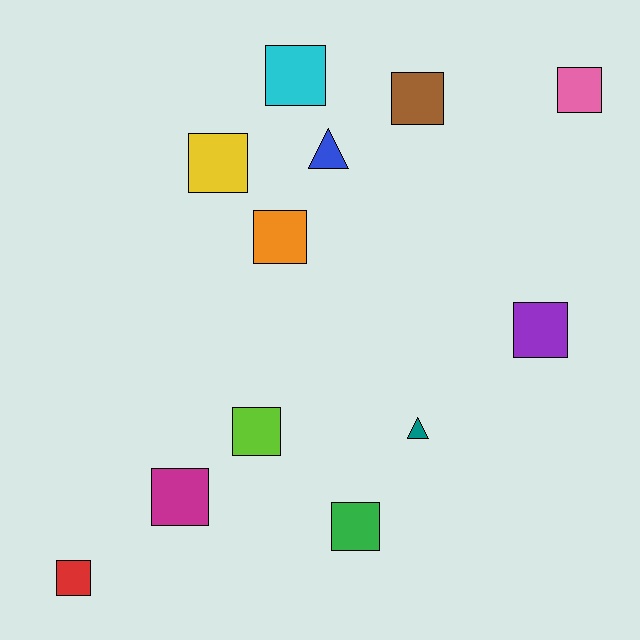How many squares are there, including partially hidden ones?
There are 10 squares.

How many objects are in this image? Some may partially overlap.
There are 12 objects.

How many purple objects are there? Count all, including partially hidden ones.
There is 1 purple object.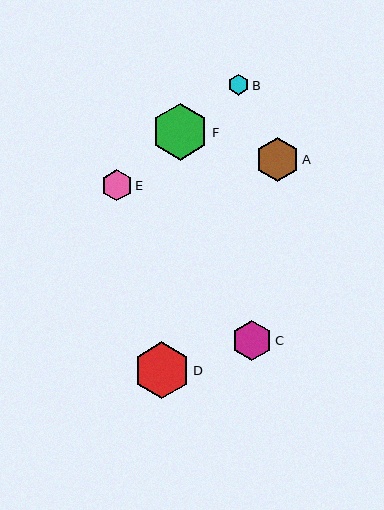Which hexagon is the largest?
Hexagon F is the largest with a size of approximately 57 pixels.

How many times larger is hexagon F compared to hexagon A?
Hexagon F is approximately 1.3 times the size of hexagon A.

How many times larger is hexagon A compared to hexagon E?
Hexagon A is approximately 1.4 times the size of hexagon E.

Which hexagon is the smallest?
Hexagon B is the smallest with a size of approximately 21 pixels.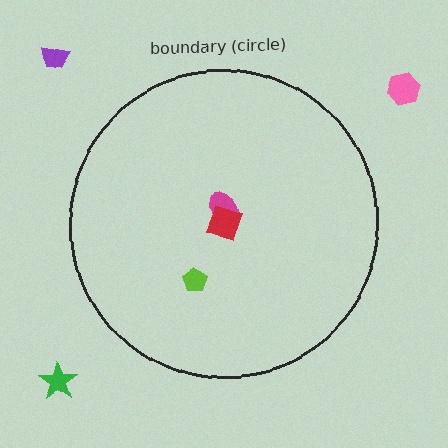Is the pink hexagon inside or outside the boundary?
Outside.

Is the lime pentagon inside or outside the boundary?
Inside.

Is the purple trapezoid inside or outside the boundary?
Outside.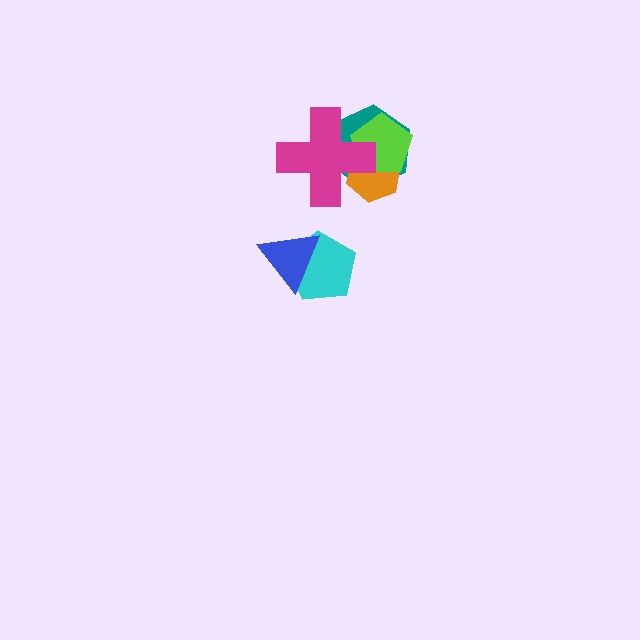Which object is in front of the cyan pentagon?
The blue triangle is in front of the cyan pentagon.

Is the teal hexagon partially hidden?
Yes, it is partially covered by another shape.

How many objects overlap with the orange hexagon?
3 objects overlap with the orange hexagon.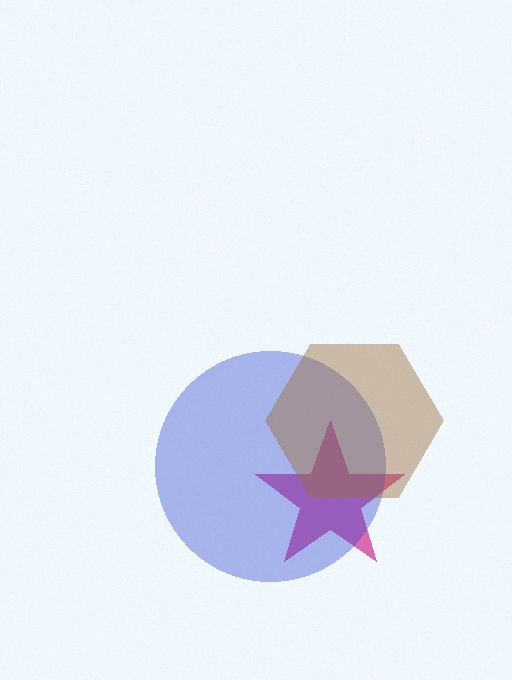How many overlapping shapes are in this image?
There are 3 overlapping shapes in the image.